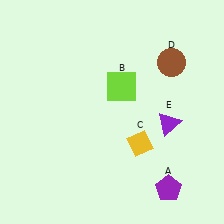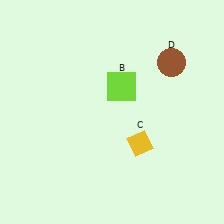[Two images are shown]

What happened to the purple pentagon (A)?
The purple pentagon (A) was removed in Image 2. It was in the bottom-right area of Image 1.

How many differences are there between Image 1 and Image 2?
There are 2 differences between the two images.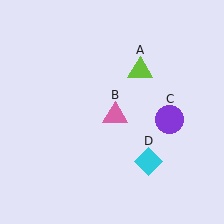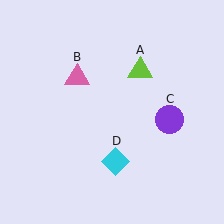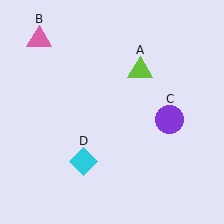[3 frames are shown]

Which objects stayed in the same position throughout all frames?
Lime triangle (object A) and purple circle (object C) remained stationary.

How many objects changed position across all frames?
2 objects changed position: pink triangle (object B), cyan diamond (object D).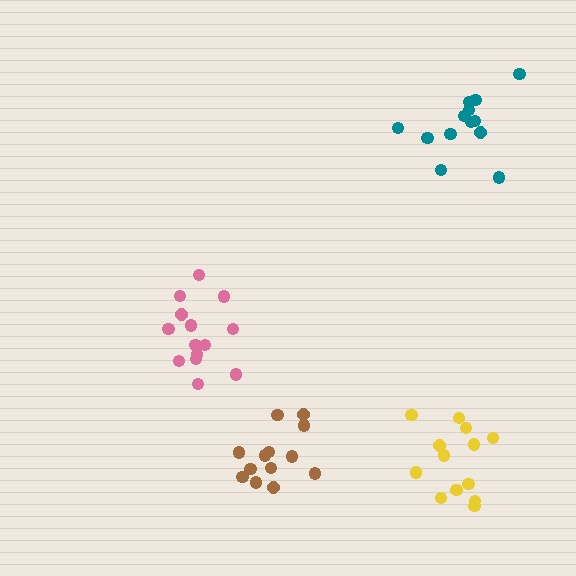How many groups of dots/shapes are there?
There are 4 groups.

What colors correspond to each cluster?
The clusters are colored: pink, teal, brown, yellow.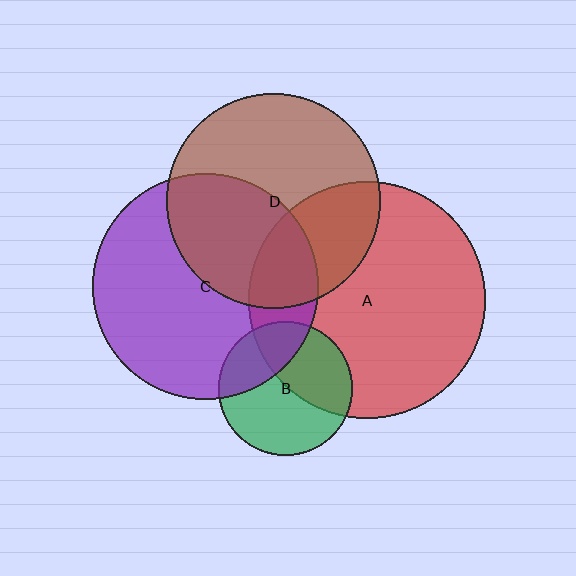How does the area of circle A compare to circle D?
Approximately 1.2 times.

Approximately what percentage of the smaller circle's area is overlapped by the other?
Approximately 20%.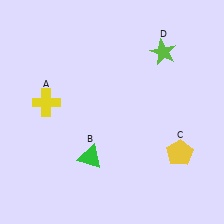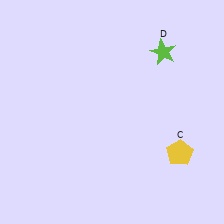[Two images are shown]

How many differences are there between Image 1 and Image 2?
There are 2 differences between the two images.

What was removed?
The green triangle (B), the yellow cross (A) were removed in Image 2.